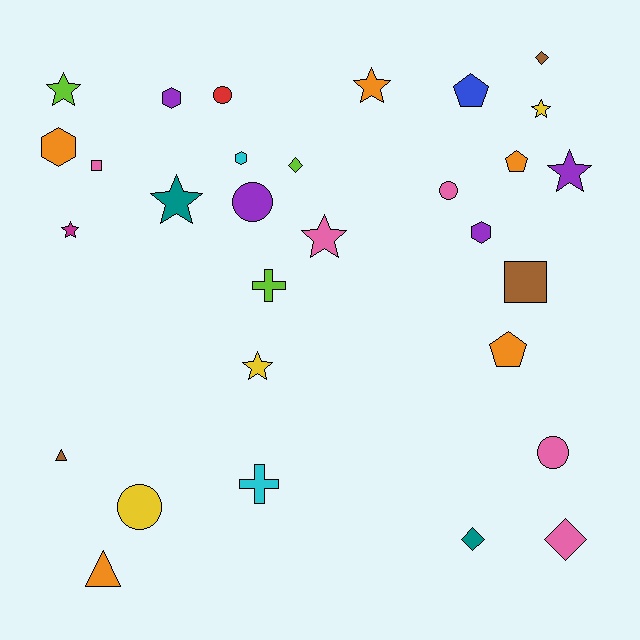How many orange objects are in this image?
There are 5 orange objects.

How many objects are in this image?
There are 30 objects.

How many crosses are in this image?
There are 2 crosses.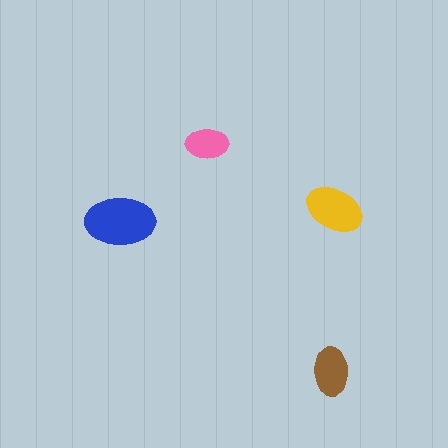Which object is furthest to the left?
The blue ellipse is leftmost.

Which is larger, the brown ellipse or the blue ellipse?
The blue one.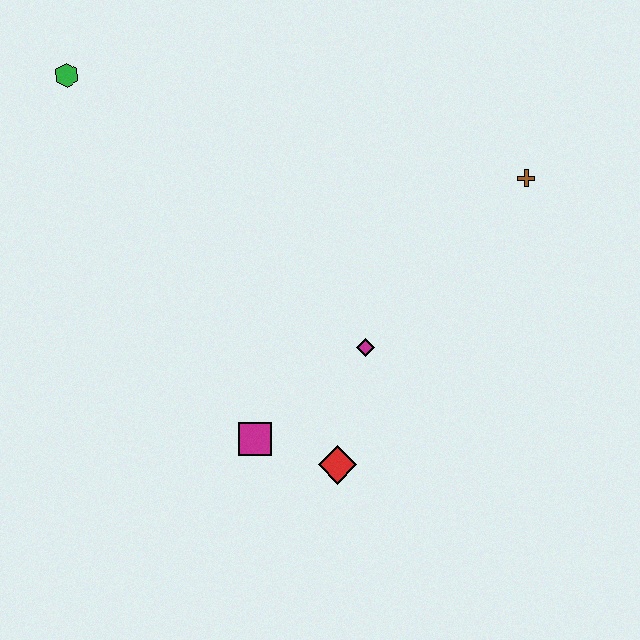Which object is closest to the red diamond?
The magenta square is closest to the red diamond.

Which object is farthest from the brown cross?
The green hexagon is farthest from the brown cross.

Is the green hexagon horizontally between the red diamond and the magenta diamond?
No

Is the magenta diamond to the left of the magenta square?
No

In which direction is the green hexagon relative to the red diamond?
The green hexagon is above the red diamond.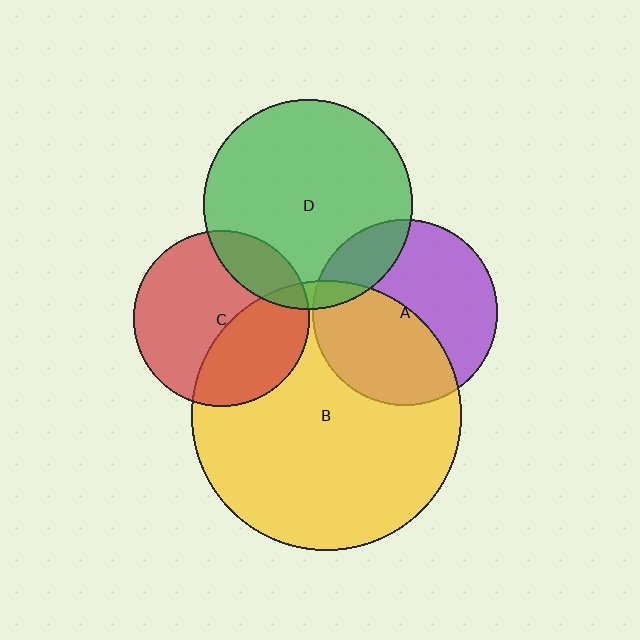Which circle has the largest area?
Circle B (yellow).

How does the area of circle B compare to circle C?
Approximately 2.3 times.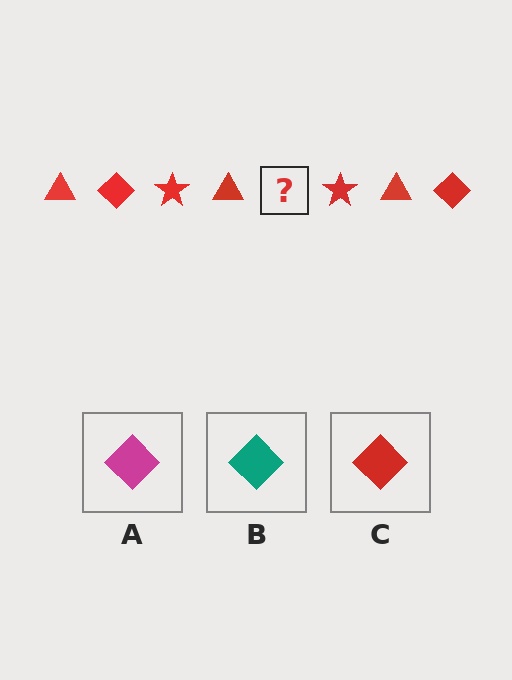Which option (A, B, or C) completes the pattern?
C.